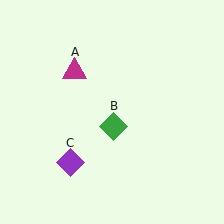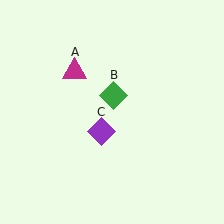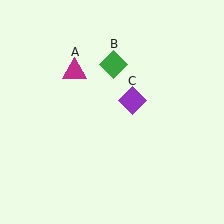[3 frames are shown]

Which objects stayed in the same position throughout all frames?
Magenta triangle (object A) remained stationary.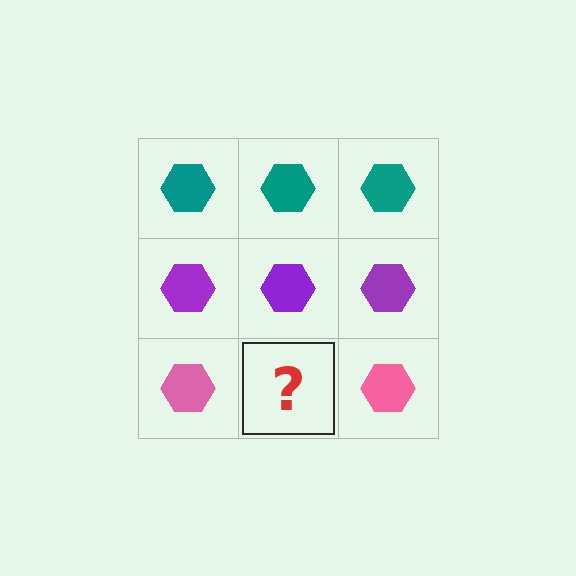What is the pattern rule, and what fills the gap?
The rule is that each row has a consistent color. The gap should be filled with a pink hexagon.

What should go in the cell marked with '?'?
The missing cell should contain a pink hexagon.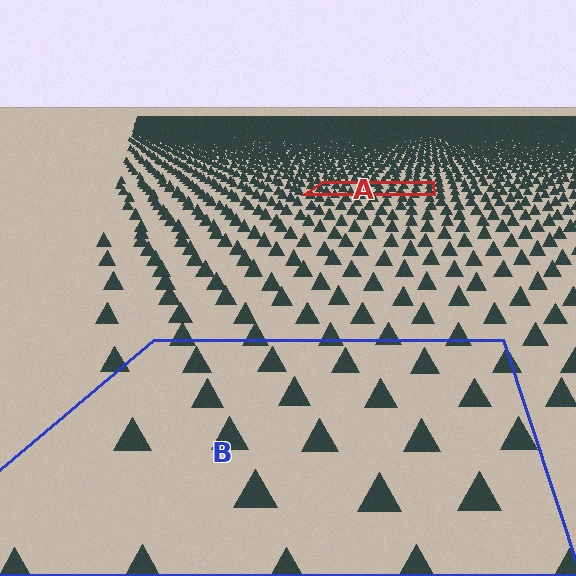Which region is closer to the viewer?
Region B is closer. The texture elements there are larger and more spread out.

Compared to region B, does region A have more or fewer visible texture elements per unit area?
Region A has more texture elements per unit area — they are packed more densely because it is farther away.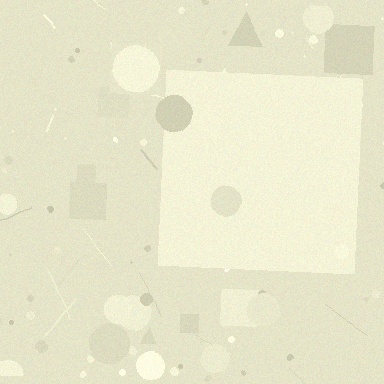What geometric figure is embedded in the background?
A square is embedded in the background.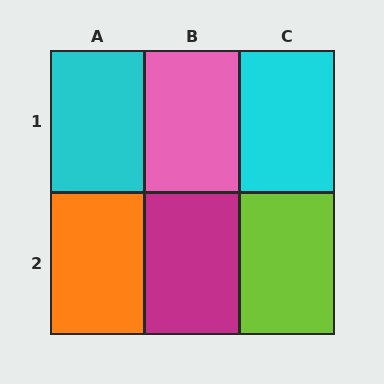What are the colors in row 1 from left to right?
Cyan, pink, cyan.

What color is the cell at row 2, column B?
Magenta.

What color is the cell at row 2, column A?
Orange.